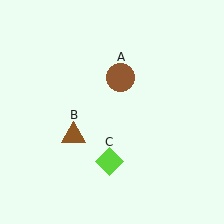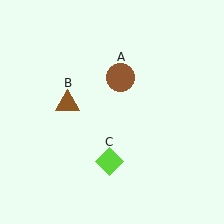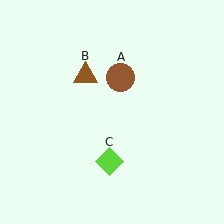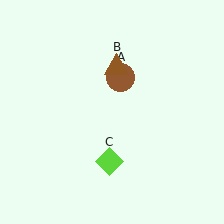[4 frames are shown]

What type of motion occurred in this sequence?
The brown triangle (object B) rotated clockwise around the center of the scene.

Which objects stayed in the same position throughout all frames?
Brown circle (object A) and lime diamond (object C) remained stationary.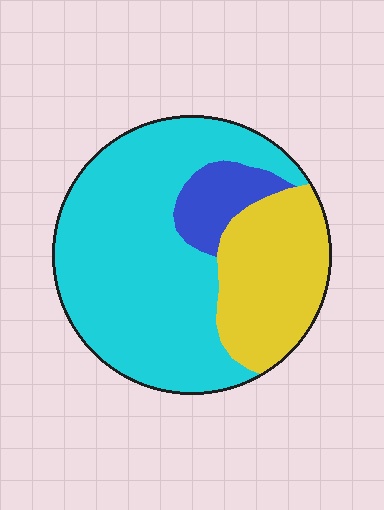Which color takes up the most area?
Cyan, at roughly 65%.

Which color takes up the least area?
Blue, at roughly 10%.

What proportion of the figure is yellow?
Yellow takes up between a quarter and a half of the figure.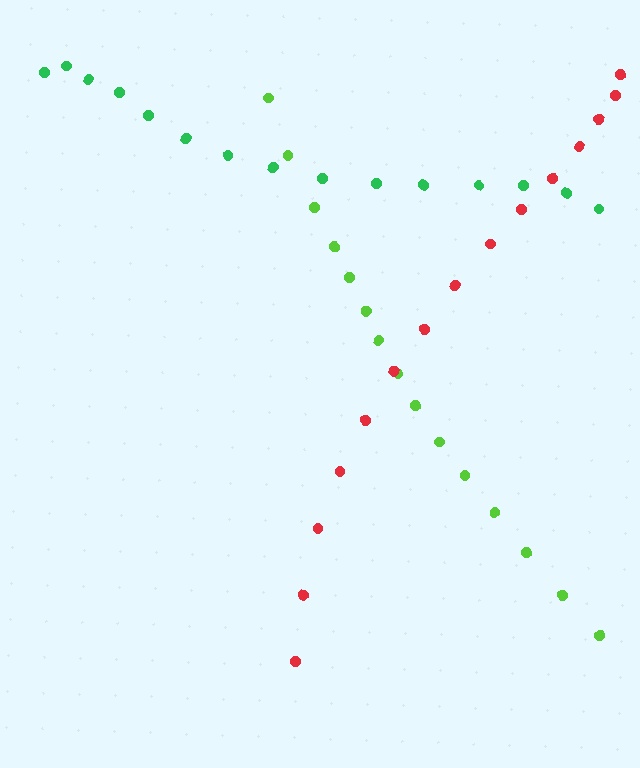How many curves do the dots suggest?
There are 3 distinct paths.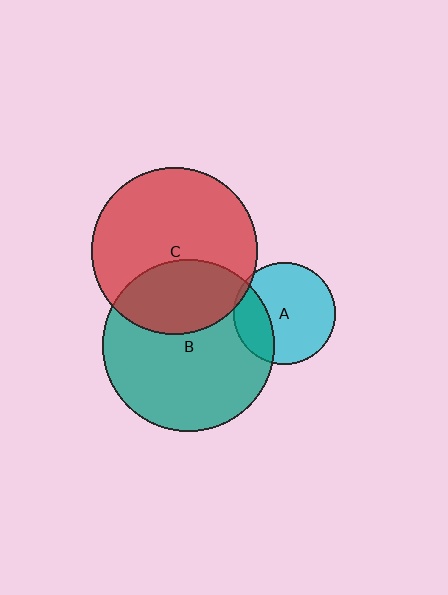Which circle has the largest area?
Circle B (teal).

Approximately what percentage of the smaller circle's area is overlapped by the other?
Approximately 25%.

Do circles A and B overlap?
Yes.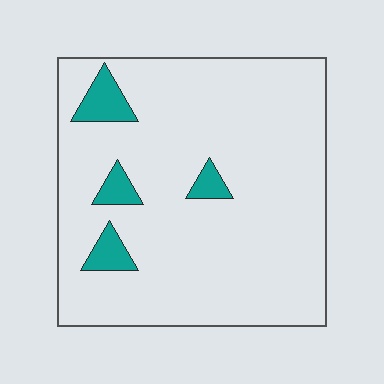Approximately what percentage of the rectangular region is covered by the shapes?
Approximately 10%.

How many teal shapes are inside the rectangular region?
4.